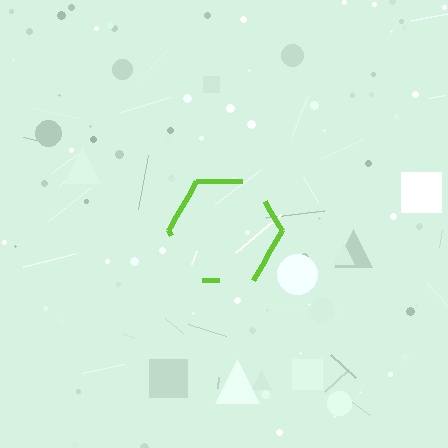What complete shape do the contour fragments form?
The contour fragments form a hexagon.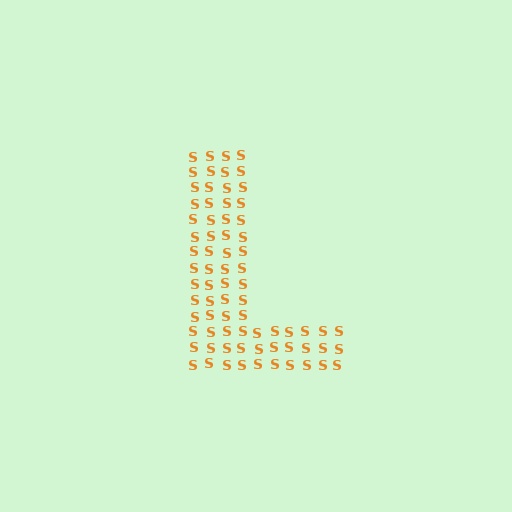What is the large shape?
The large shape is the letter L.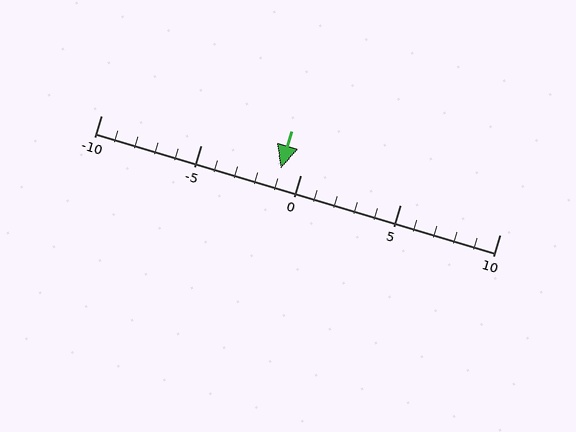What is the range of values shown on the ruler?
The ruler shows values from -10 to 10.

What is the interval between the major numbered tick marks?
The major tick marks are spaced 5 units apart.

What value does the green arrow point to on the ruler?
The green arrow points to approximately -1.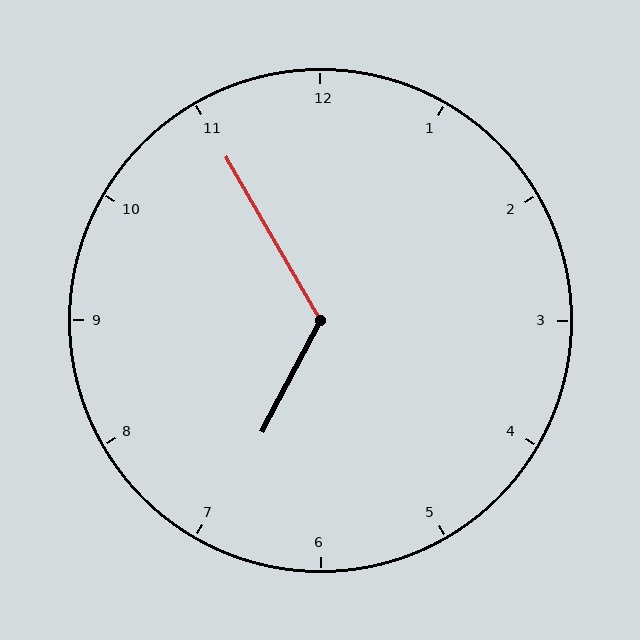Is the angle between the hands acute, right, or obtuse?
It is obtuse.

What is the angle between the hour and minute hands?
Approximately 122 degrees.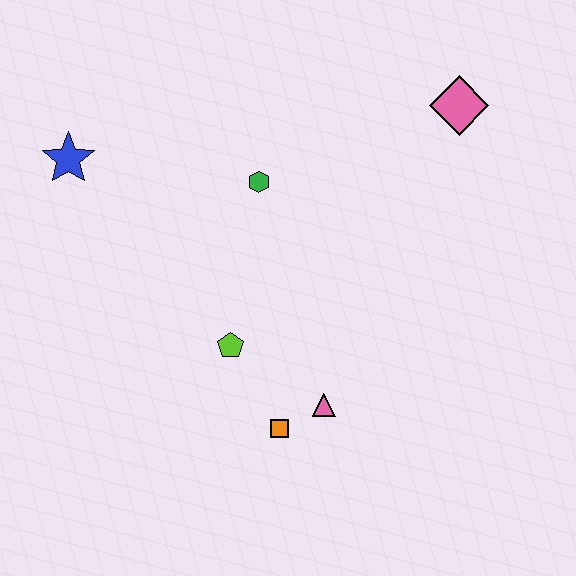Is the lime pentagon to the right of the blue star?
Yes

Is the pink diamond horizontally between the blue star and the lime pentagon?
No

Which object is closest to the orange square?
The pink triangle is closest to the orange square.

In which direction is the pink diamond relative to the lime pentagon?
The pink diamond is above the lime pentagon.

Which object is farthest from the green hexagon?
The orange square is farthest from the green hexagon.